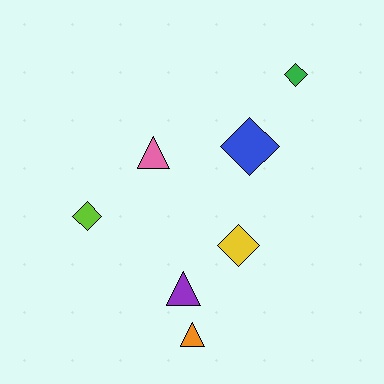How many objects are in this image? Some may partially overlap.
There are 7 objects.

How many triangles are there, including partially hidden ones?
There are 3 triangles.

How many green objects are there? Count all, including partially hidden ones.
There is 1 green object.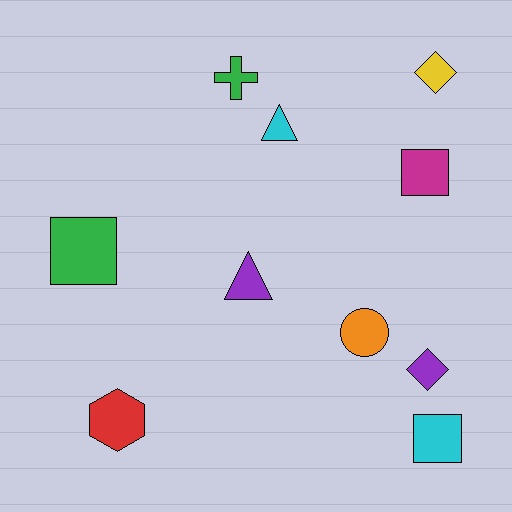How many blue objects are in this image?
There are no blue objects.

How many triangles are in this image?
There are 2 triangles.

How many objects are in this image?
There are 10 objects.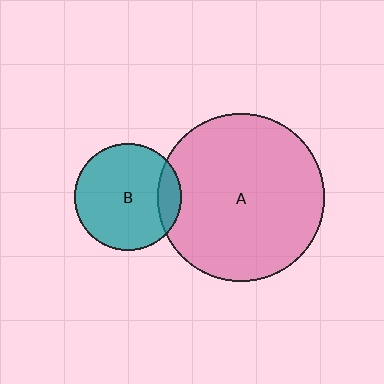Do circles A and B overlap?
Yes.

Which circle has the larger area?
Circle A (pink).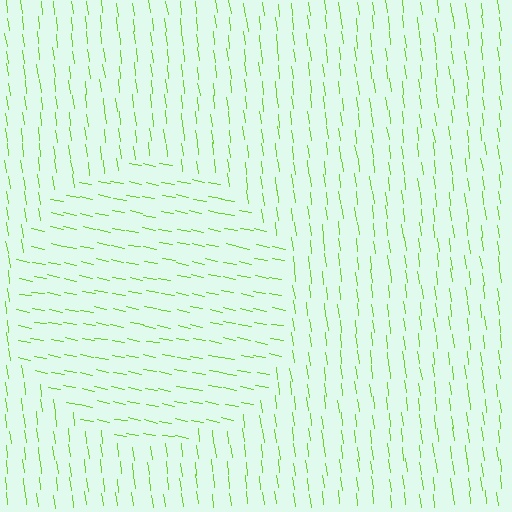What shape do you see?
I see a circle.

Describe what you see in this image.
The image is filled with small lime line segments. A circle region in the image has lines oriented differently from the surrounding lines, creating a visible texture boundary.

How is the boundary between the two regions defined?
The boundary is defined purely by a change in line orientation (approximately 72 degrees difference). All lines are the same color and thickness.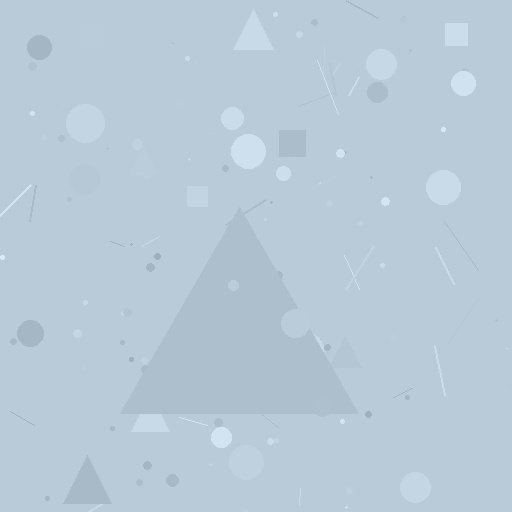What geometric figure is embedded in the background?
A triangle is embedded in the background.